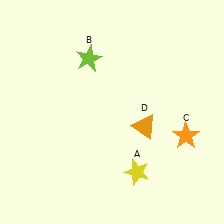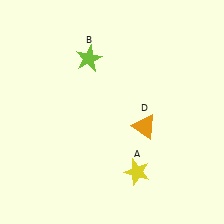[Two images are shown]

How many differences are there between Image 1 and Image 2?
There is 1 difference between the two images.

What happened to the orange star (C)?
The orange star (C) was removed in Image 2. It was in the bottom-right area of Image 1.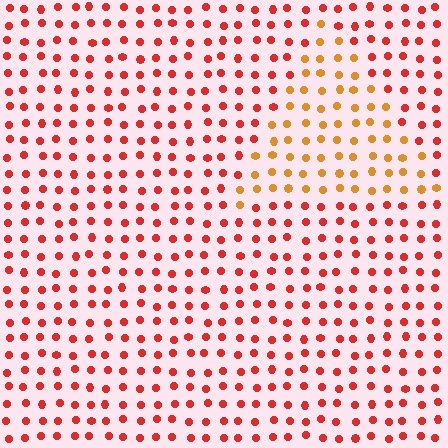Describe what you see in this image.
The image is filled with small red elements in a uniform arrangement. A triangle-shaped region is visible where the elements are tinted to a slightly different hue, forming a subtle color boundary.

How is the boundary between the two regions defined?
The boundary is defined purely by a slight shift in hue (about 35 degrees). Spacing, size, and orientation are identical on both sides.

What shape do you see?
I see a triangle.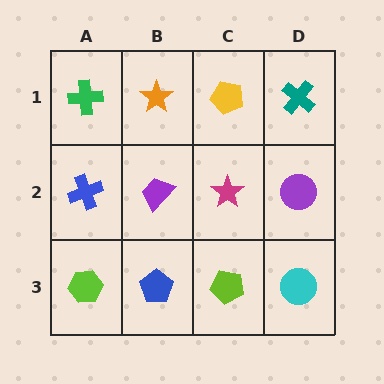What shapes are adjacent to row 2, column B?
An orange star (row 1, column B), a blue pentagon (row 3, column B), a blue cross (row 2, column A), a magenta star (row 2, column C).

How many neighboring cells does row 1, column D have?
2.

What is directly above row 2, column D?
A teal cross.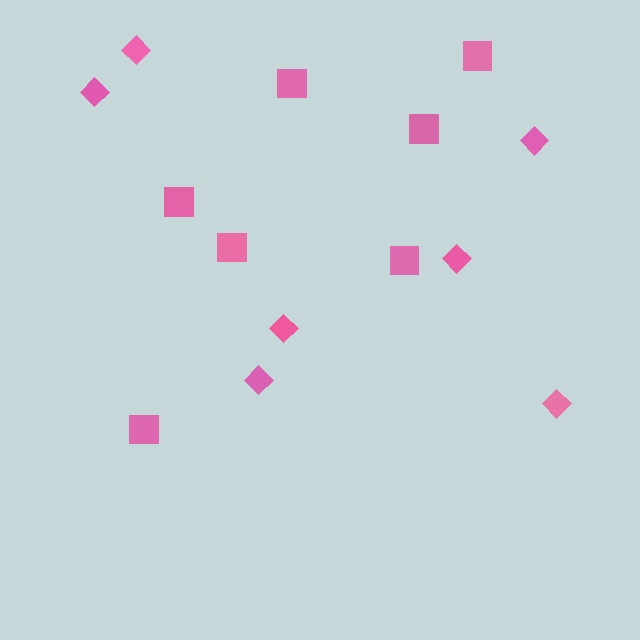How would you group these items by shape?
There are 2 groups: one group of squares (7) and one group of diamonds (7).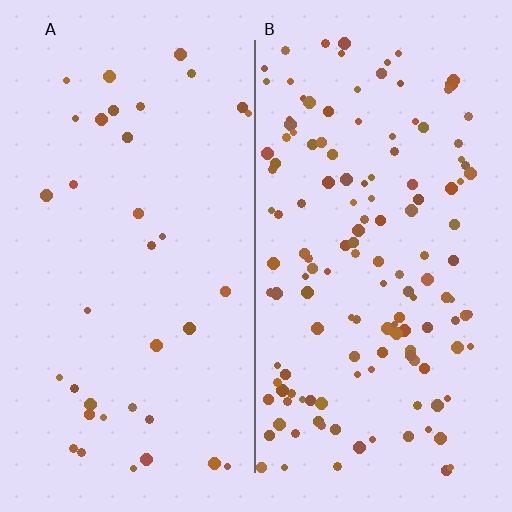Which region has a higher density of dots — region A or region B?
B (the right).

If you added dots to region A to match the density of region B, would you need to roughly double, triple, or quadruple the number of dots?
Approximately quadruple.